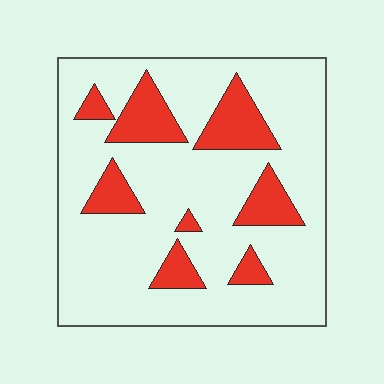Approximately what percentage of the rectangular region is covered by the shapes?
Approximately 20%.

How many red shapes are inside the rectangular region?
8.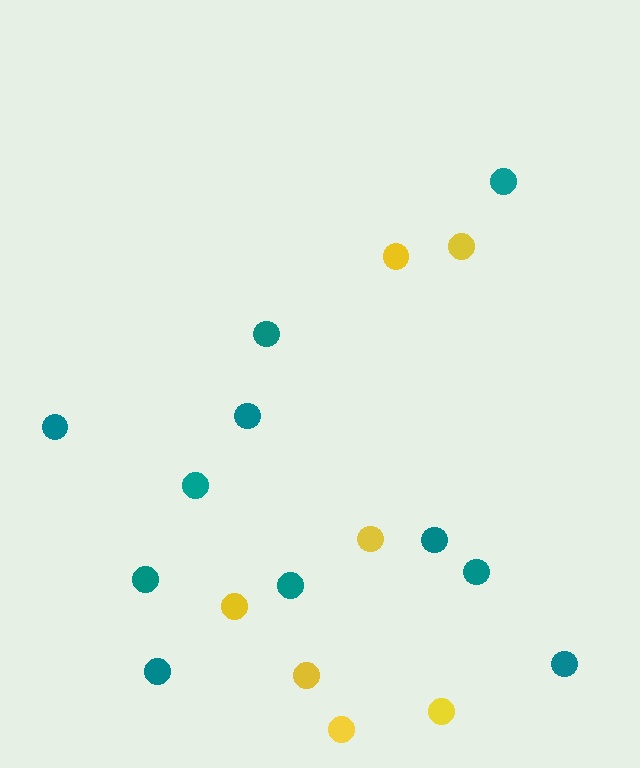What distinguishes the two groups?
There are 2 groups: one group of yellow circles (7) and one group of teal circles (11).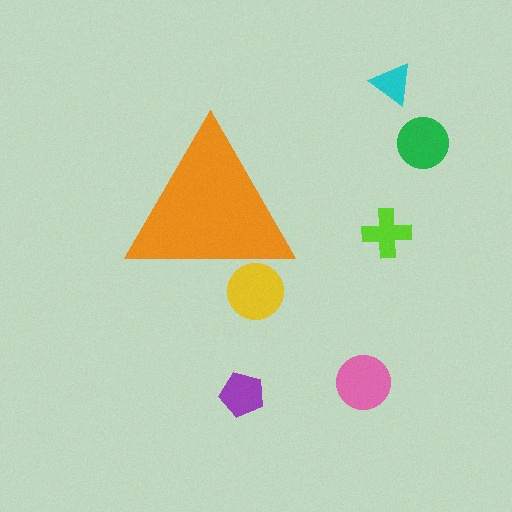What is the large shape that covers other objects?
An orange triangle.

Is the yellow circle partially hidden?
Yes, the yellow circle is partially hidden behind the orange triangle.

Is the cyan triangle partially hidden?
No, the cyan triangle is fully visible.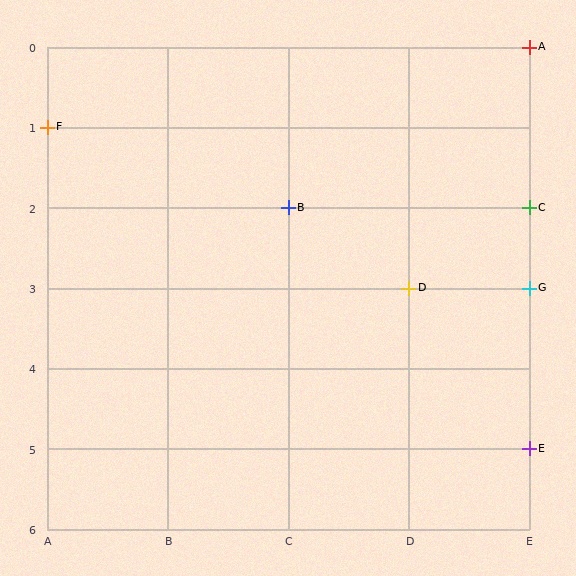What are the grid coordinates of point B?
Point B is at grid coordinates (C, 2).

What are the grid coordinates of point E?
Point E is at grid coordinates (E, 5).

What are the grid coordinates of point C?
Point C is at grid coordinates (E, 2).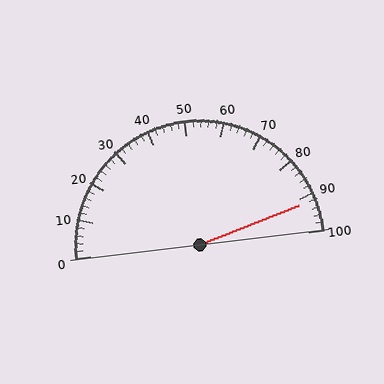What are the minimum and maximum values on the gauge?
The gauge ranges from 0 to 100.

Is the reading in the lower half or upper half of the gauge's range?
The reading is in the upper half of the range (0 to 100).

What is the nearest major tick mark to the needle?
The nearest major tick mark is 90.